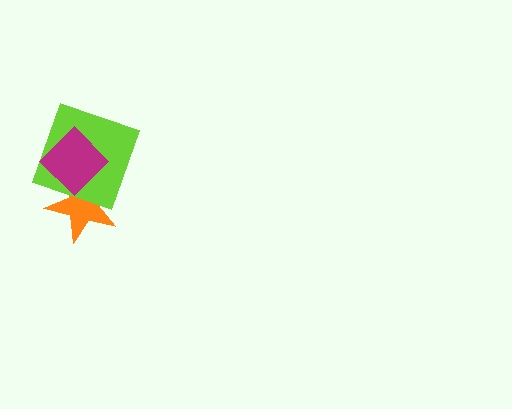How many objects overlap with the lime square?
2 objects overlap with the lime square.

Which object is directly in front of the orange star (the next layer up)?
The lime square is directly in front of the orange star.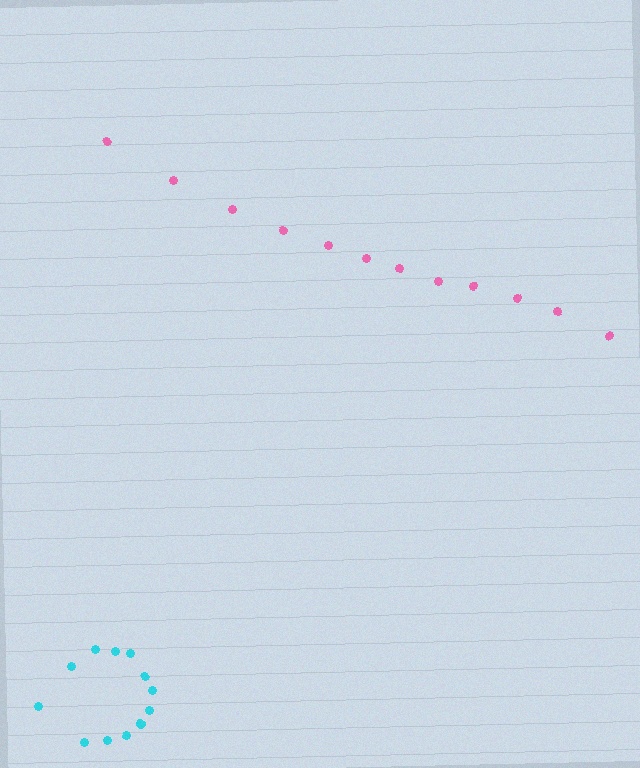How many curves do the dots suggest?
There are 2 distinct paths.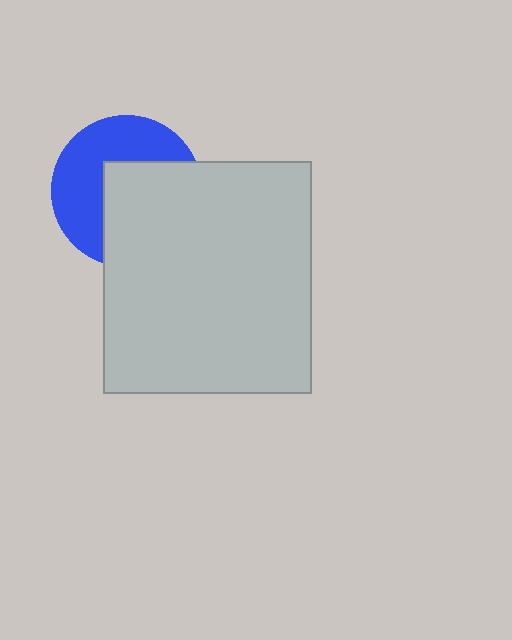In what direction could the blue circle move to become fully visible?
The blue circle could move toward the upper-left. That would shift it out from behind the light gray rectangle entirely.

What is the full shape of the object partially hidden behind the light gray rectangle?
The partially hidden object is a blue circle.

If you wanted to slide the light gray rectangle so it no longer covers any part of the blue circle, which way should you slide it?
Slide it toward the lower-right — that is the most direct way to separate the two shapes.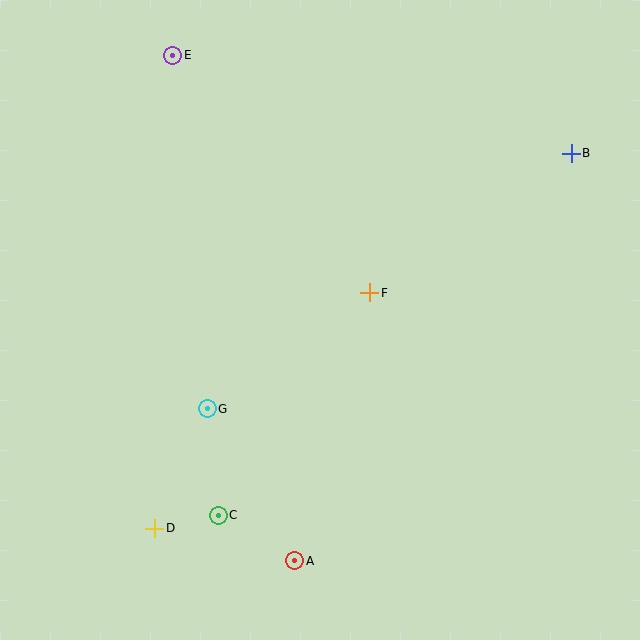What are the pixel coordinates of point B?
Point B is at (571, 153).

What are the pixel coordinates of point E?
Point E is at (173, 55).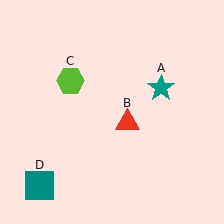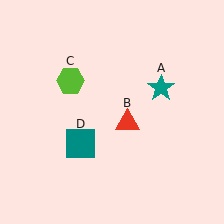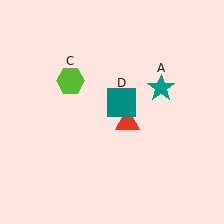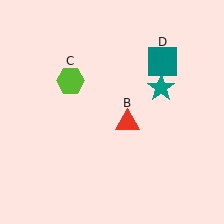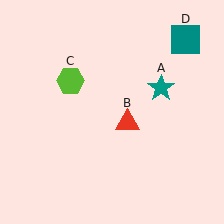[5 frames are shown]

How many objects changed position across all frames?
1 object changed position: teal square (object D).